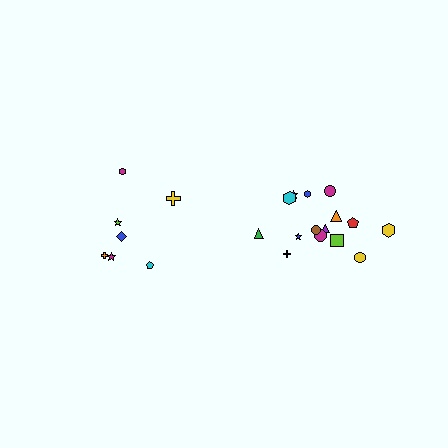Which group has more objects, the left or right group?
The right group.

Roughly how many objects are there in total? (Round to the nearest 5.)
Roughly 20 objects in total.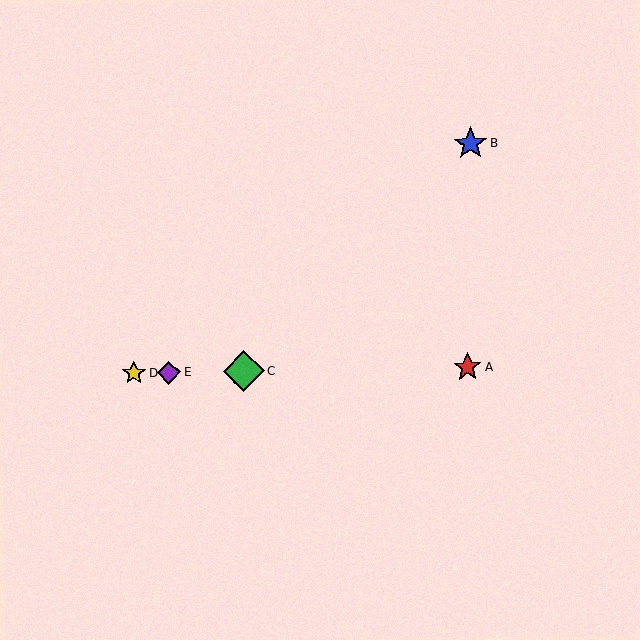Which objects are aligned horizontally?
Objects A, C, D, E are aligned horizontally.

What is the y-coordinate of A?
Object A is at y≈367.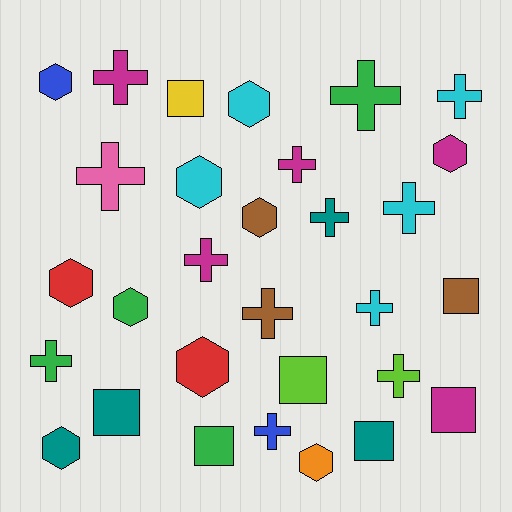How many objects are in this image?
There are 30 objects.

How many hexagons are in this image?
There are 10 hexagons.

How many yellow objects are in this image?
There is 1 yellow object.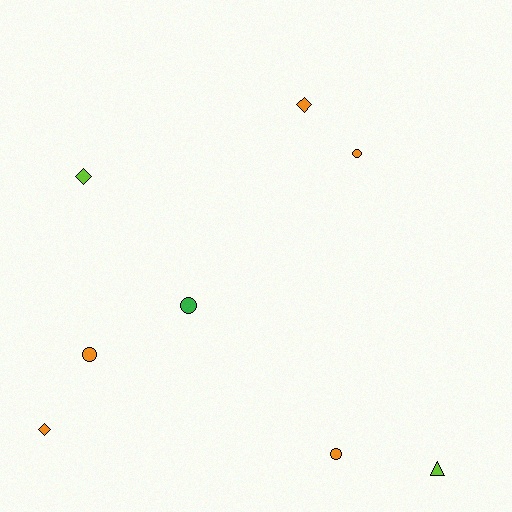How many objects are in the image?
There are 8 objects.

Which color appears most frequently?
Orange, with 5 objects.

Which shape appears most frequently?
Circle, with 4 objects.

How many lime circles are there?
There are no lime circles.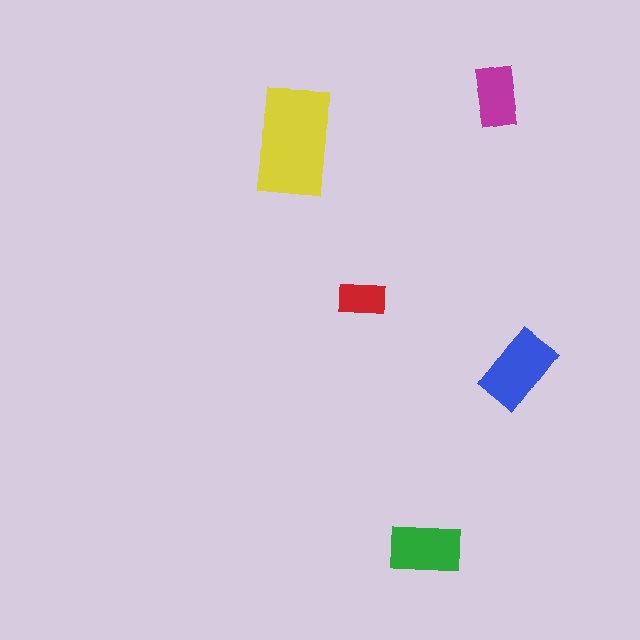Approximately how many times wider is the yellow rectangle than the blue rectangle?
About 1.5 times wider.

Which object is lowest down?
The green rectangle is bottommost.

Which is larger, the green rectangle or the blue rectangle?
The blue one.